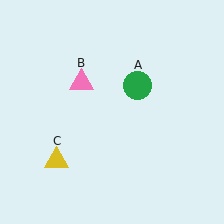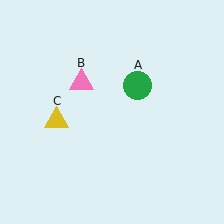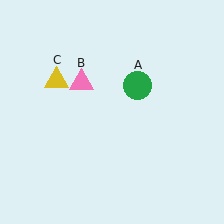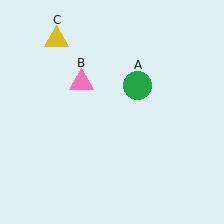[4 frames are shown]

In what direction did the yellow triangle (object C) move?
The yellow triangle (object C) moved up.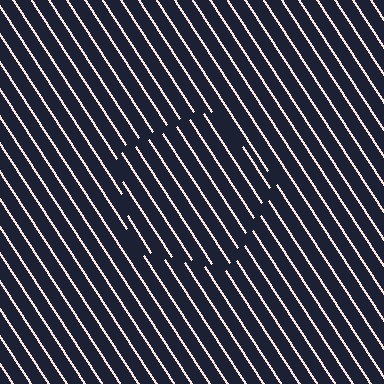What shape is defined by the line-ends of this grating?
An illusory pentagon. The interior of the shape contains the same grating, shifted by half a period — the contour is defined by the phase discontinuity where line-ends from the inner and outer gratings abut.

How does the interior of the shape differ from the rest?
The interior of the shape contains the same grating, shifted by half a period — the contour is defined by the phase discontinuity where line-ends from the inner and outer gratings abut.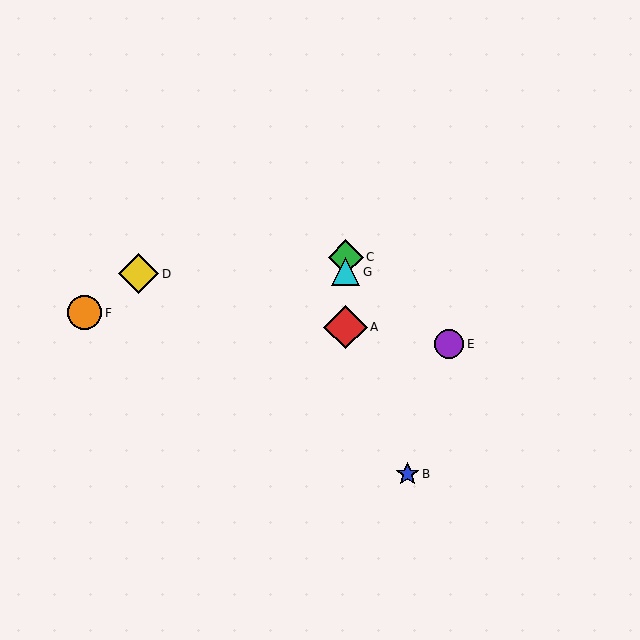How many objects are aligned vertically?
3 objects (A, C, G) are aligned vertically.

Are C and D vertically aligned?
No, C is at x≈346 and D is at x≈139.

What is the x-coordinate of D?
Object D is at x≈139.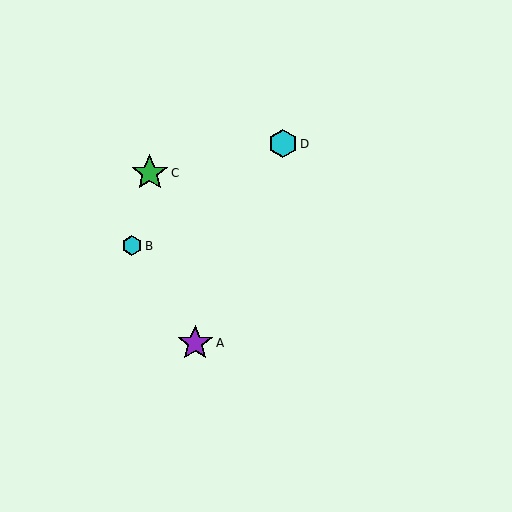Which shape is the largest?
The green star (labeled C) is the largest.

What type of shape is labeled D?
Shape D is a cyan hexagon.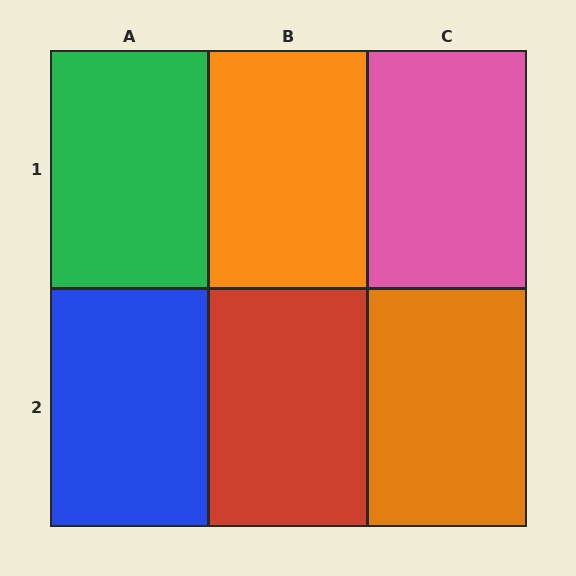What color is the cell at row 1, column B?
Orange.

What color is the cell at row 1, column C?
Pink.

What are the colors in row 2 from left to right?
Blue, red, orange.